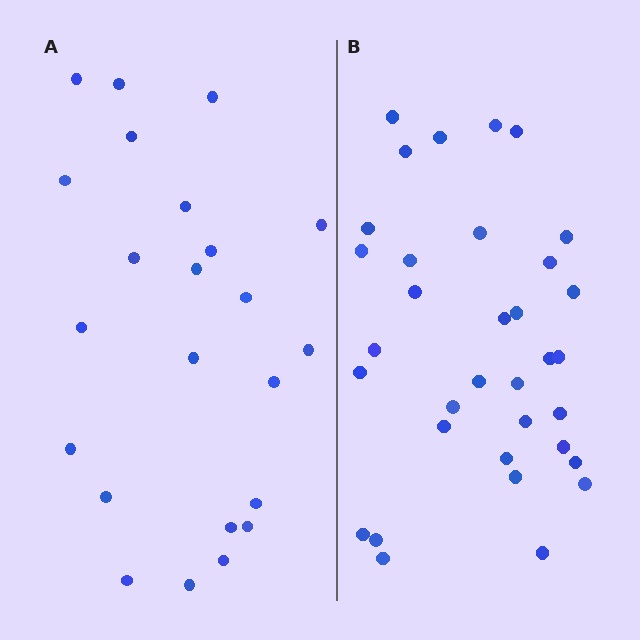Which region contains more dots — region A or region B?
Region B (the right region) has more dots.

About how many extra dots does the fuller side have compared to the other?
Region B has roughly 12 or so more dots than region A.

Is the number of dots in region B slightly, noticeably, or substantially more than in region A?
Region B has substantially more. The ratio is roughly 1.5 to 1.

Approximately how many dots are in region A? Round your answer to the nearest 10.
About 20 dots. (The exact count is 23, which rounds to 20.)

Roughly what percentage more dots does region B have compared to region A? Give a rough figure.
About 50% more.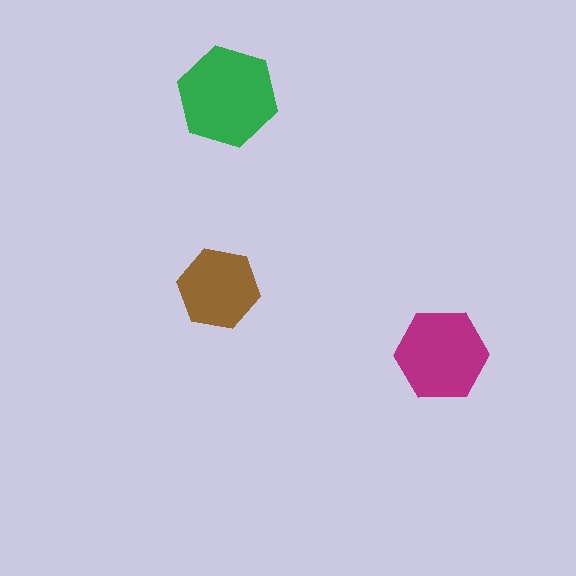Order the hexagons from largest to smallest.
the green one, the magenta one, the brown one.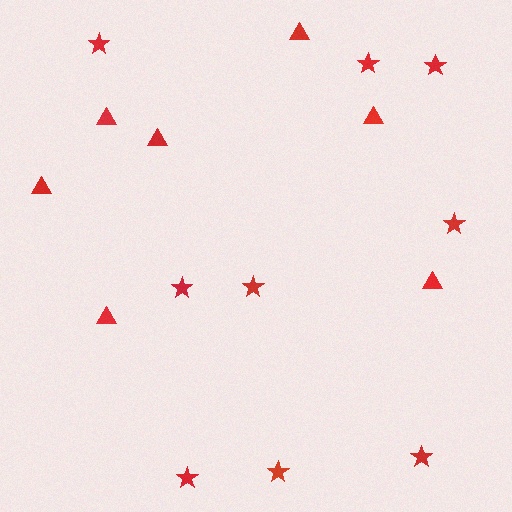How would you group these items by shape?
There are 2 groups: one group of triangles (7) and one group of stars (9).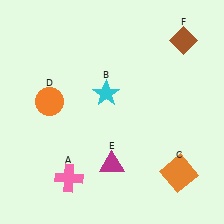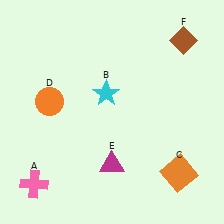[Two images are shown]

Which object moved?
The pink cross (A) moved left.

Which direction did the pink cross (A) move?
The pink cross (A) moved left.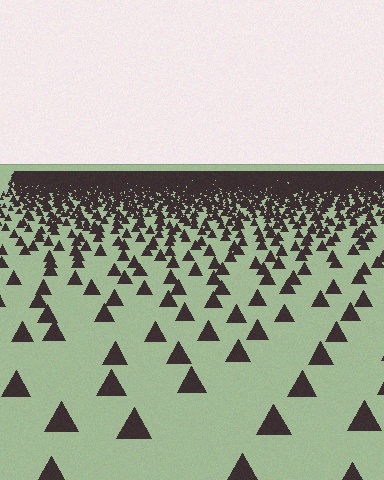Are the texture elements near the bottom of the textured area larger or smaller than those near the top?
Larger. Near the bottom, elements are closer to the viewer and appear at a bigger on-screen size.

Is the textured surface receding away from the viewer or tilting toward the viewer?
The surface is receding away from the viewer. Texture elements get smaller and denser toward the top.